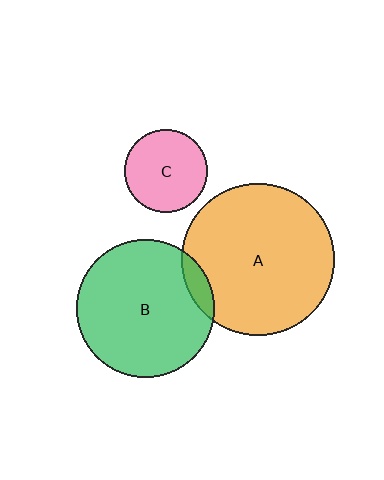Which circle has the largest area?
Circle A (orange).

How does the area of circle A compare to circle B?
Approximately 1.2 times.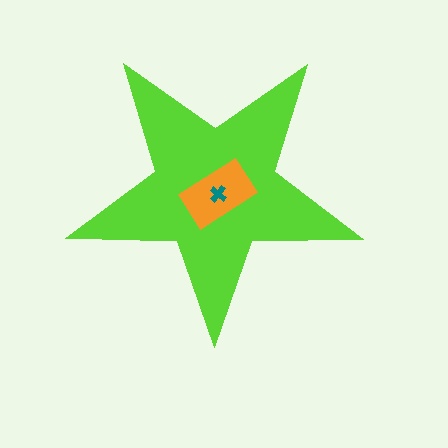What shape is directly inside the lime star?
The orange rectangle.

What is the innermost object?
The teal cross.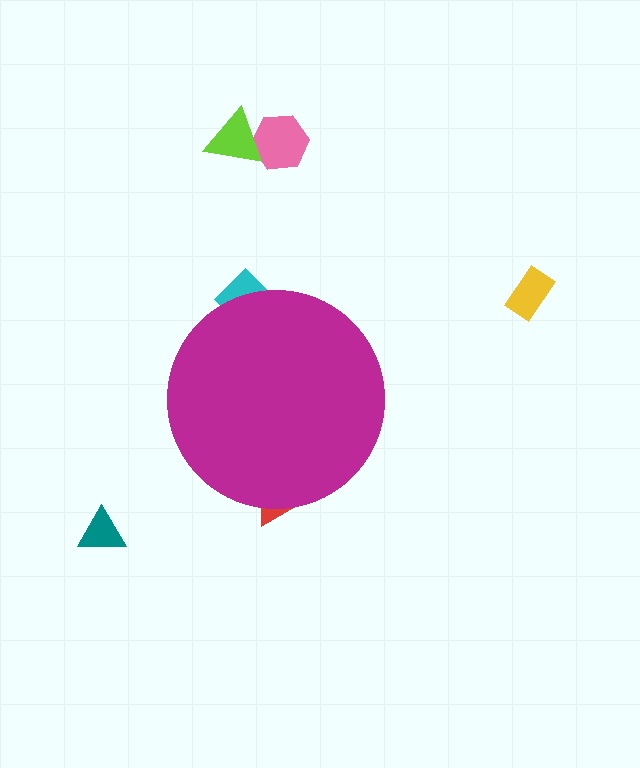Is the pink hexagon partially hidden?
No, the pink hexagon is fully visible.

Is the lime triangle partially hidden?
No, the lime triangle is fully visible.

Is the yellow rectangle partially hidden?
No, the yellow rectangle is fully visible.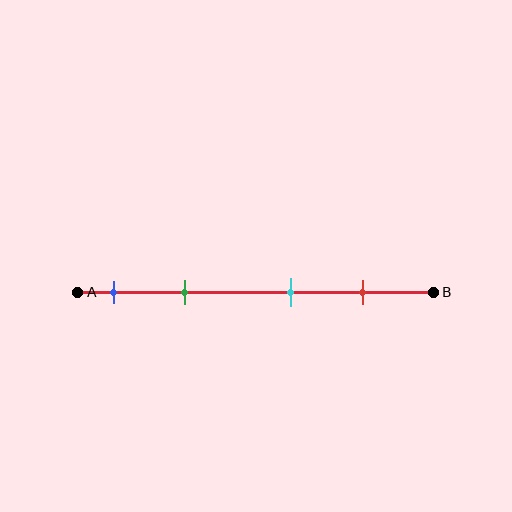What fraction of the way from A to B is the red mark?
The red mark is approximately 80% (0.8) of the way from A to B.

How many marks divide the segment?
There are 4 marks dividing the segment.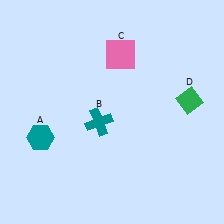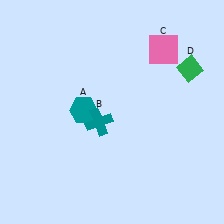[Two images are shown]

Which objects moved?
The objects that moved are: the teal hexagon (A), the pink square (C), the green diamond (D).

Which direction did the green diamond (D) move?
The green diamond (D) moved up.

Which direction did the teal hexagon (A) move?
The teal hexagon (A) moved right.